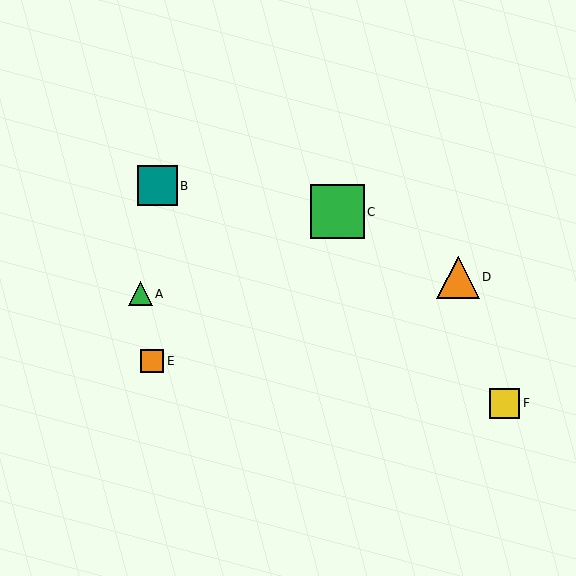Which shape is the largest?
The green square (labeled C) is the largest.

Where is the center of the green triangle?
The center of the green triangle is at (141, 294).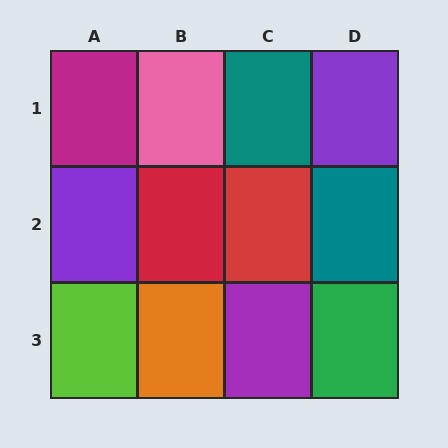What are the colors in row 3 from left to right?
Lime, orange, purple, green.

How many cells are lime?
1 cell is lime.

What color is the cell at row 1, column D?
Purple.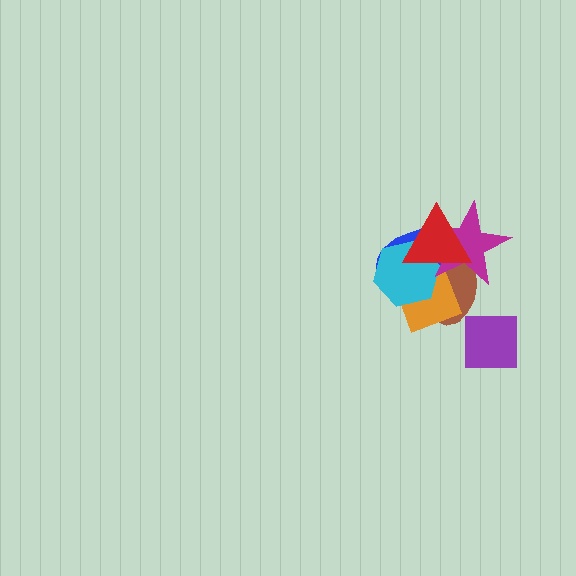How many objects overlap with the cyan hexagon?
5 objects overlap with the cyan hexagon.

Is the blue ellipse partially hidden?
Yes, it is partially covered by another shape.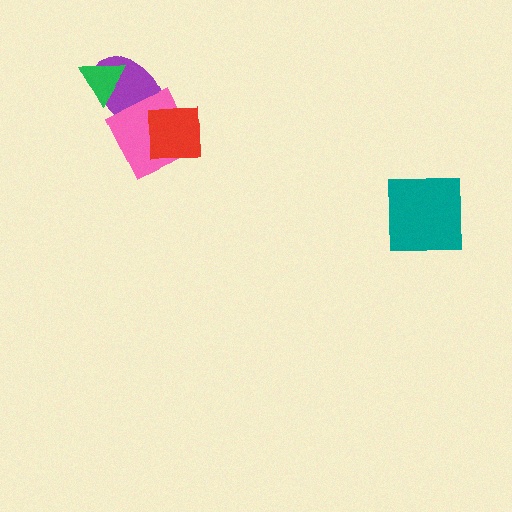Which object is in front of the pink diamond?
The red square is in front of the pink diamond.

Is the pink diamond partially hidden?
Yes, it is partially covered by another shape.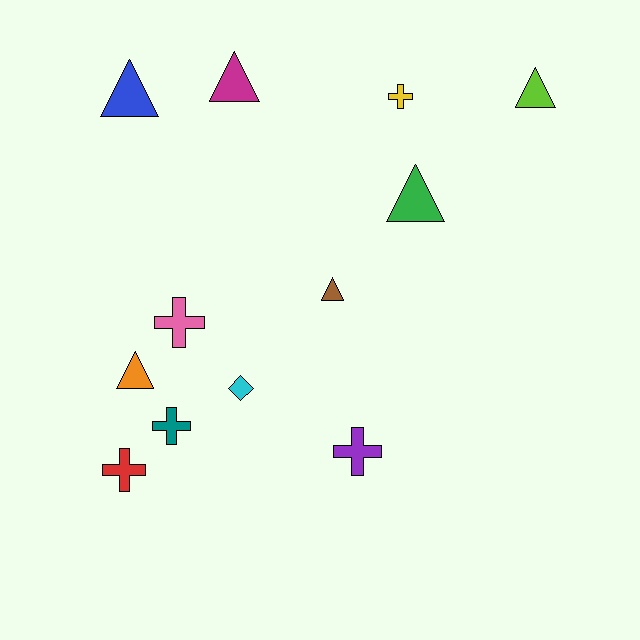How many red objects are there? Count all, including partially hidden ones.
There is 1 red object.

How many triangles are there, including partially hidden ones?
There are 6 triangles.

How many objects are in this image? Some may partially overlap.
There are 12 objects.